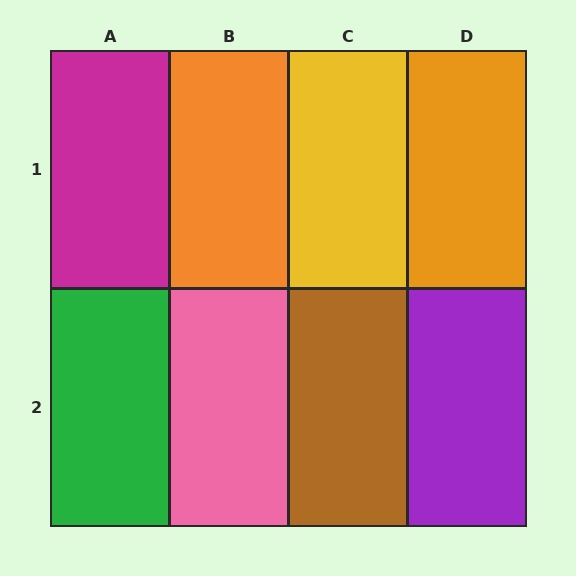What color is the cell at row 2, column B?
Pink.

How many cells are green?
1 cell is green.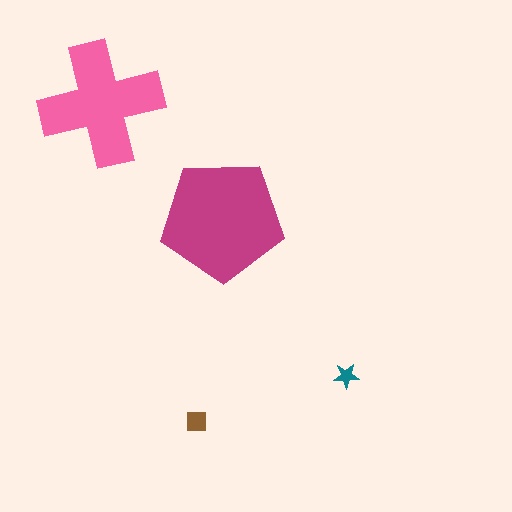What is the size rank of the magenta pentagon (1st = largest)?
1st.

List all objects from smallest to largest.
The teal star, the brown square, the pink cross, the magenta pentagon.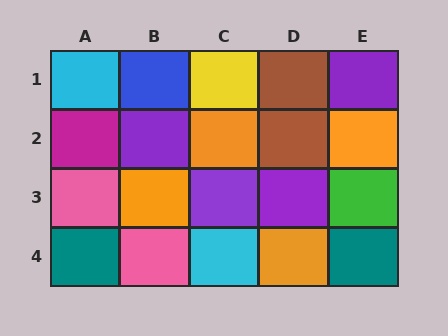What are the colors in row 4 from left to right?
Teal, pink, cyan, orange, teal.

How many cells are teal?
2 cells are teal.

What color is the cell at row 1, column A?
Cyan.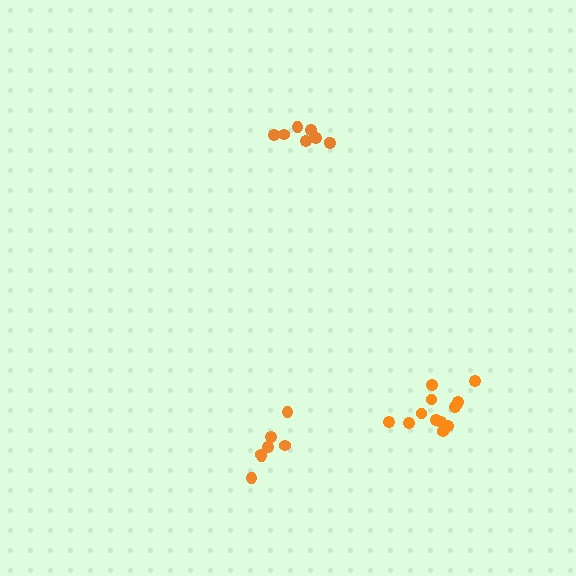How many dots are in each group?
Group 1: 7 dots, Group 2: 8 dots, Group 3: 13 dots (28 total).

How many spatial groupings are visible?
There are 3 spatial groupings.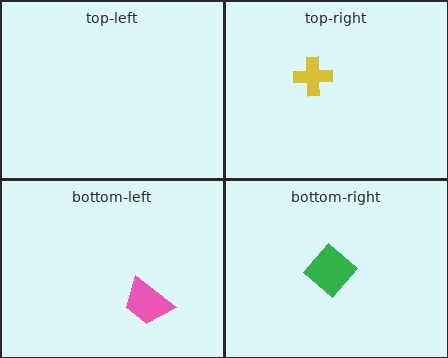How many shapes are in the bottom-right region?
1.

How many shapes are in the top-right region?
1.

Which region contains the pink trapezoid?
The bottom-left region.